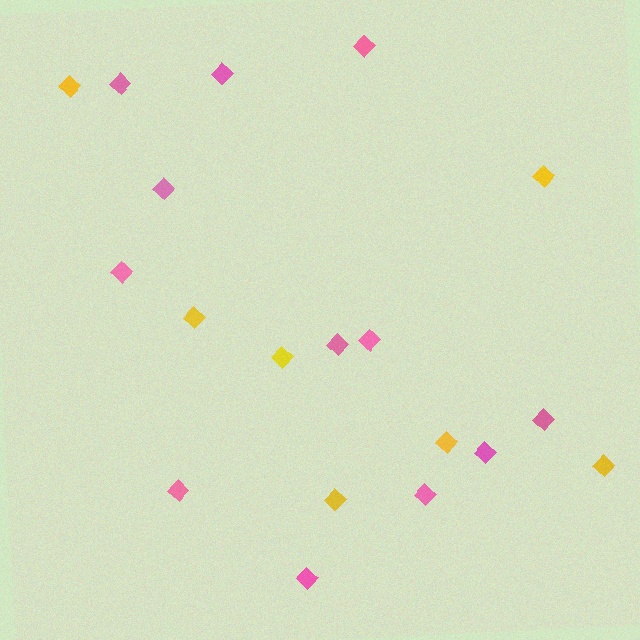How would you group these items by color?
There are 2 groups: one group of yellow diamonds (7) and one group of pink diamonds (12).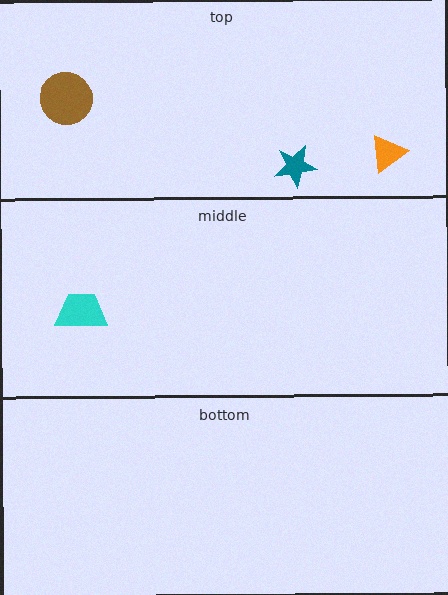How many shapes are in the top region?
3.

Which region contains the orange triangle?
The top region.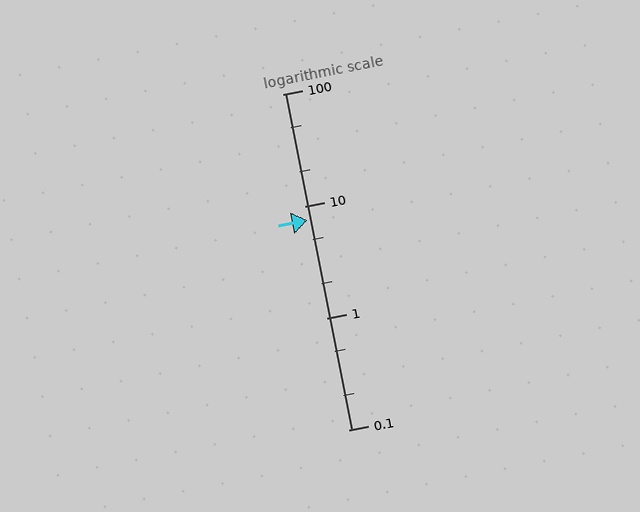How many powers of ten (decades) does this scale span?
The scale spans 3 decades, from 0.1 to 100.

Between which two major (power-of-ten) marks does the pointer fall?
The pointer is between 1 and 10.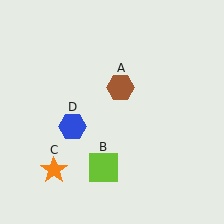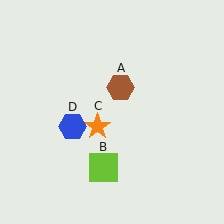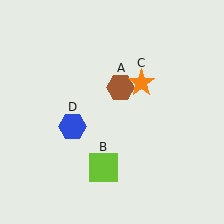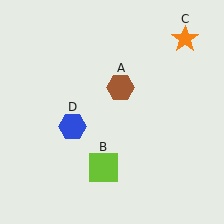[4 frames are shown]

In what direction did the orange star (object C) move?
The orange star (object C) moved up and to the right.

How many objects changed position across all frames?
1 object changed position: orange star (object C).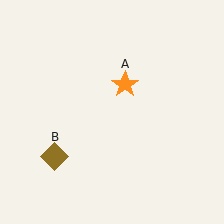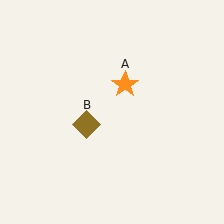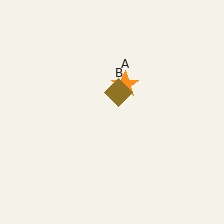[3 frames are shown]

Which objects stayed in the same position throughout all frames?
Orange star (object A) remained stationary.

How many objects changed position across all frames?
1 object changed position: brown diamond (object B).